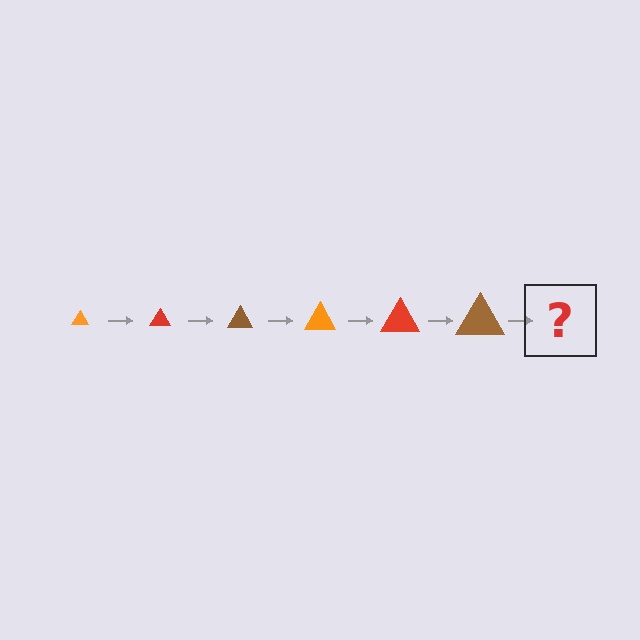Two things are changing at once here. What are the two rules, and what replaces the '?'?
The two rules are that the triangle grows larger each step and the color cycles through orange, red, and brown. The '?' should be an orange triangle, larger than the previous one.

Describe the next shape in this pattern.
It should be an orange triangle, larger than the previous one.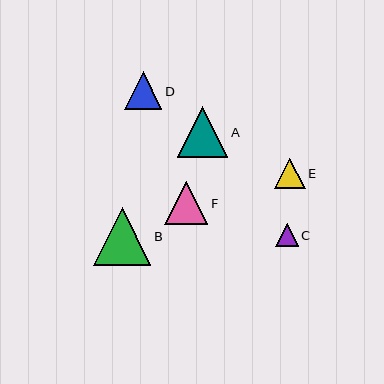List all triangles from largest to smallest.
From largest to smallest: B, A, F, D, E, C.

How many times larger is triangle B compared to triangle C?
Triangle B is approximately 2.6 times the size of triangle C.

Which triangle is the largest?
Triangle B is the largest with a size of approximately 58 pixels.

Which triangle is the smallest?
Triangle C is the smallest with a size of approximately 23 pixels.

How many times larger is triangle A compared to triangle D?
Triangle A is approximately 1.3 times the size of triangle D.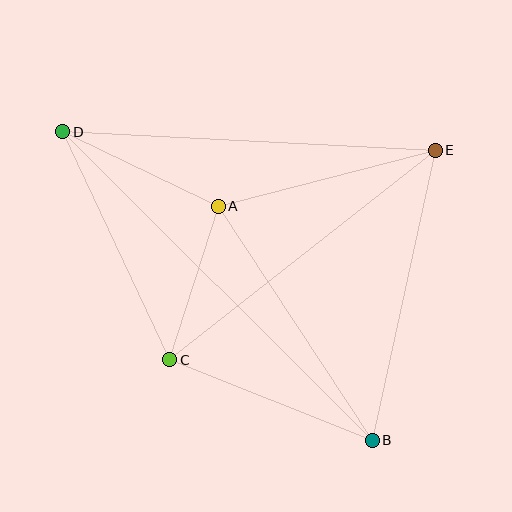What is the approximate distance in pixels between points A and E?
The distance between A and E is approximately 224 pixels.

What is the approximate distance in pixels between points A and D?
The distance between A and D is approximately 172 pixels.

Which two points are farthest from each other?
Points B and D are farthest from each other.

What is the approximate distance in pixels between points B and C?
The distance between B and C is approximately 218 pixels.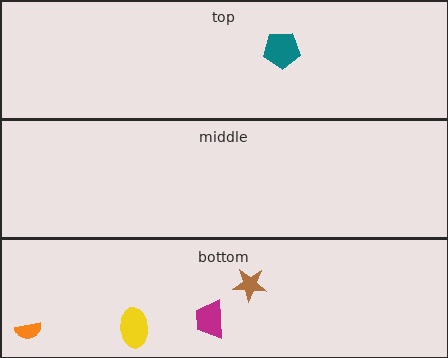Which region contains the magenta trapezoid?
The bottom region.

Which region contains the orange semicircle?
The bottom region.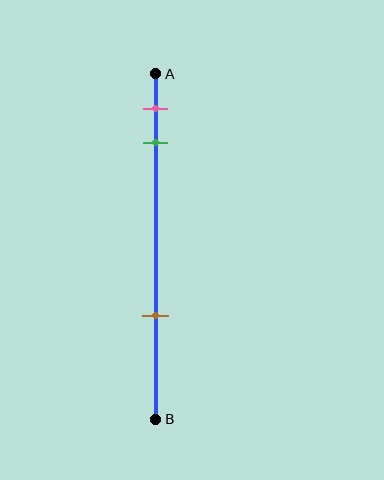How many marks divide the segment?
There are 3 marks dividing the segment.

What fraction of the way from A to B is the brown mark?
The brown mark is approximately 70% (0.7) of the way from A to B.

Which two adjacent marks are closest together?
The pink and green marks are the closest adjacent pair.